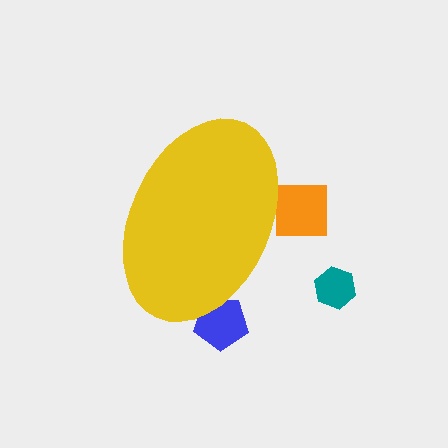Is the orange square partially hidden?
Yes, the orange square is partially hidden behind the yellow ellipse.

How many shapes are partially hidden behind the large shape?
2 shapes are partially hidden.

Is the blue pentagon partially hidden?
Yes, the blue pentagon is partially hidden behind the yellow ellipse.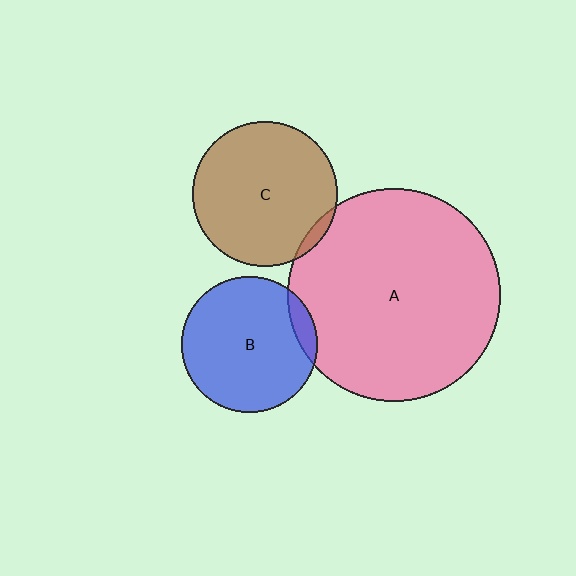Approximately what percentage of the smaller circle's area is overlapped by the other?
Approximately 10%.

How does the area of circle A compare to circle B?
Approximately 2.5 times.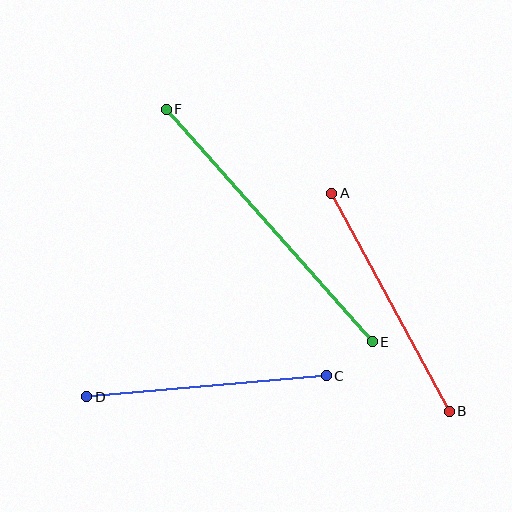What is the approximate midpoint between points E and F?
The midpoint is at approximately (269, 225) pixels.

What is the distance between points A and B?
The distance is approximately 248 pixels.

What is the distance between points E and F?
The distance is approximately 311 pixels.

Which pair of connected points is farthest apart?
Points E and F are farthest apart.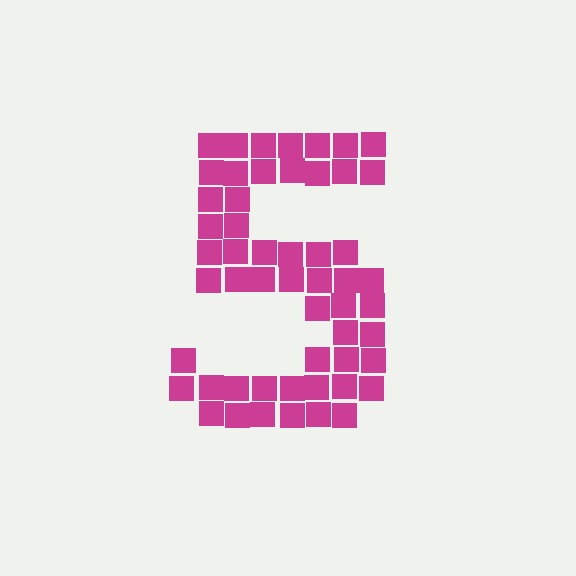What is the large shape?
The large shape is the digit 5.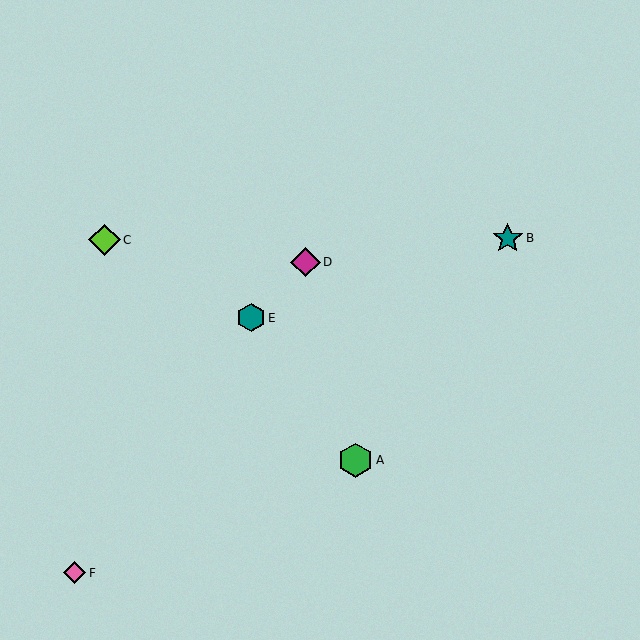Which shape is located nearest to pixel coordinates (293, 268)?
The magenta diamond (labeled D) at (306, 262) is nearest to that location.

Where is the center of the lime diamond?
The center of the lime diamond is at (104, 240).